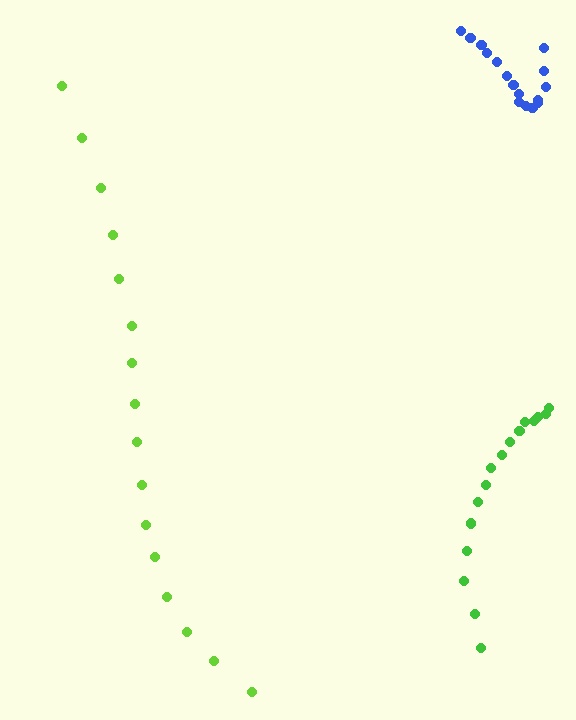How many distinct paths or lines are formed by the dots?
There are 3 distinct paths.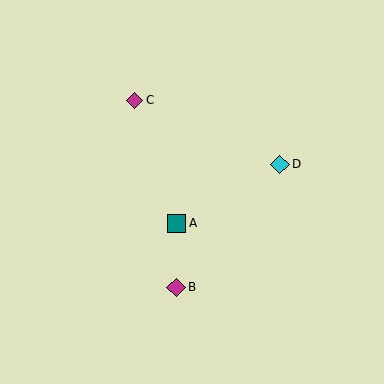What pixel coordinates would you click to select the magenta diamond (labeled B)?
Click at (176, 287) to select the magenta diamond B.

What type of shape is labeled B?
Shape B is a magenta diamond.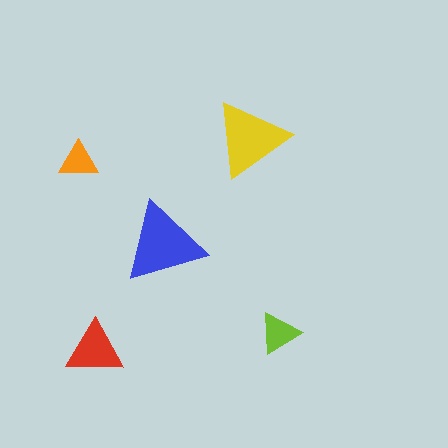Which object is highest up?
The yellow triangle is topmost.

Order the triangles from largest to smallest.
the blue one, the yellow one, the red one, the lime one, the orange one.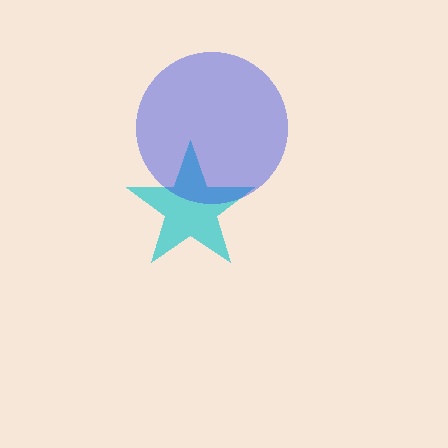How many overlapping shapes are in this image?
There are 2 overlapping shapes in the image.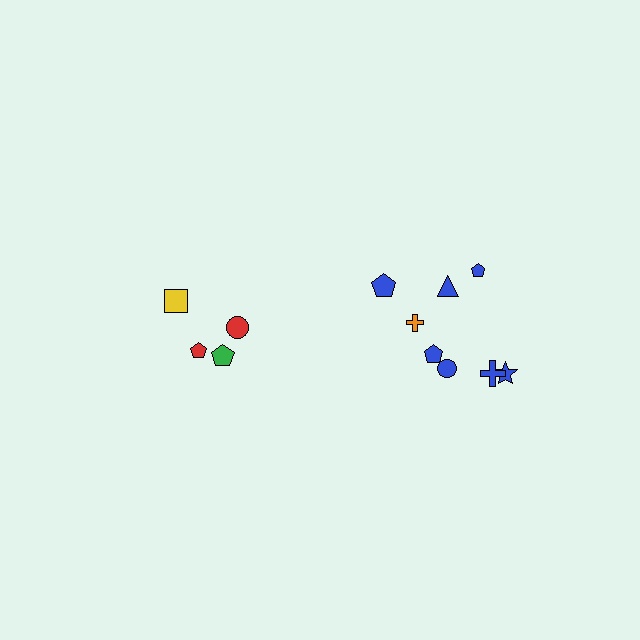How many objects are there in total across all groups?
There are 12 objects.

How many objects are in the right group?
There are 8 objects.